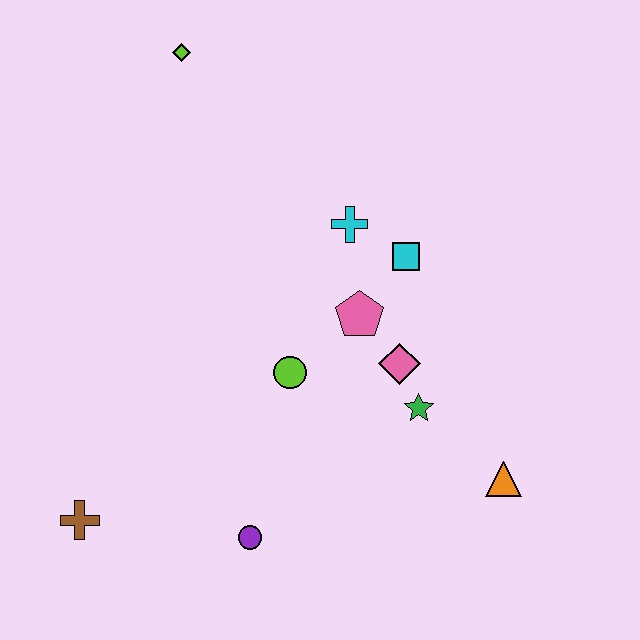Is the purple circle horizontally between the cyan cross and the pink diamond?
No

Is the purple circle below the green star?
Yes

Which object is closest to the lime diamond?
The cyan cross is closest to the lime diamond.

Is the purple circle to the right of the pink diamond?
No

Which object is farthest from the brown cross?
The lime diamond is farthest from the brown cross.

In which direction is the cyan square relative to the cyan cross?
The cyan square is to the right of the cyan cross.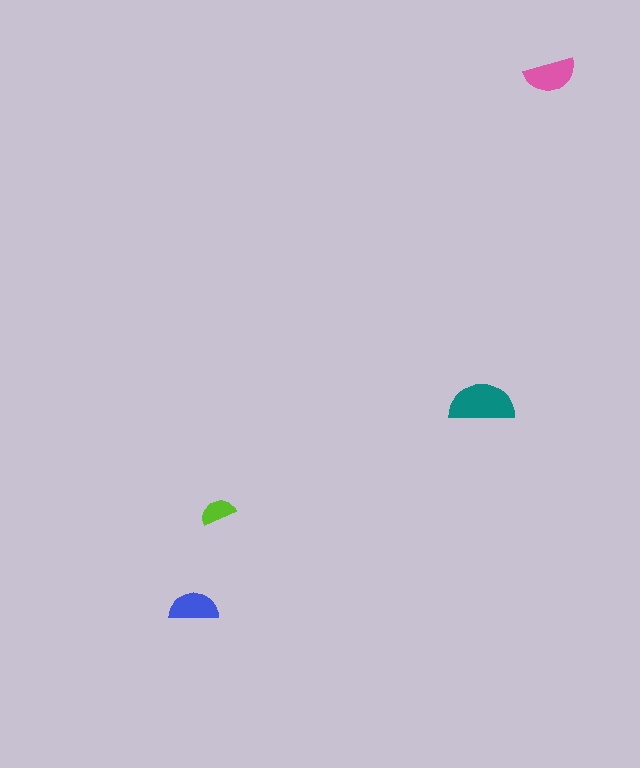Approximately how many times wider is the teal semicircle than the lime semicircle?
About 2 times wider.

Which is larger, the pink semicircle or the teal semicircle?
The teal one.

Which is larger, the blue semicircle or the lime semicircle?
The blue one.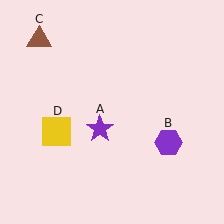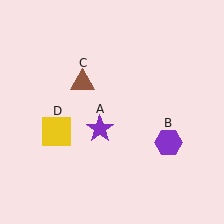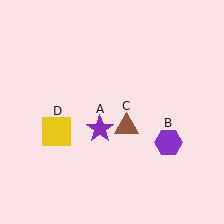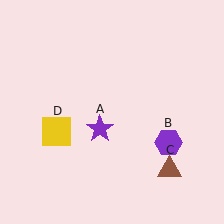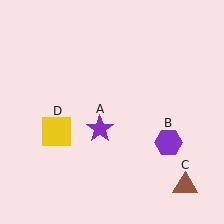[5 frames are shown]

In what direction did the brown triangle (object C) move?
The brown triangle (object C) moved down and to the right.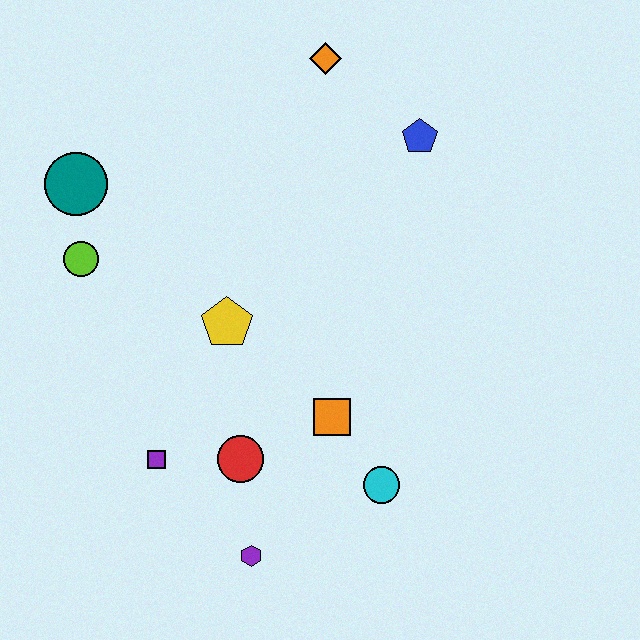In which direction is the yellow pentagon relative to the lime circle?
The yellow pentagon is to the right of the lime circle.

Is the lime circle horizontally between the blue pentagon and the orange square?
No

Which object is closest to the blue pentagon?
The orange diamond is closest to the blue pentagon.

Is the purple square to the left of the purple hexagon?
Yes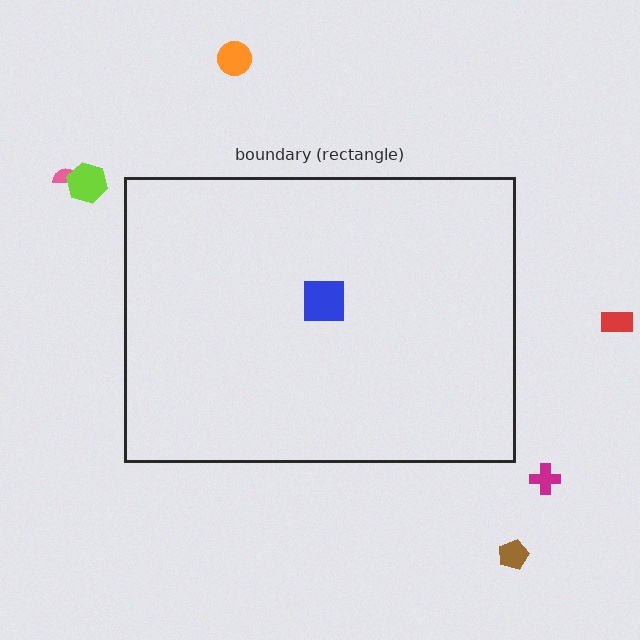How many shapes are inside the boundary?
1 inside, 6 outside.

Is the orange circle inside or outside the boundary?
Outside.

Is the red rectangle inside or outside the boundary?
Outside.